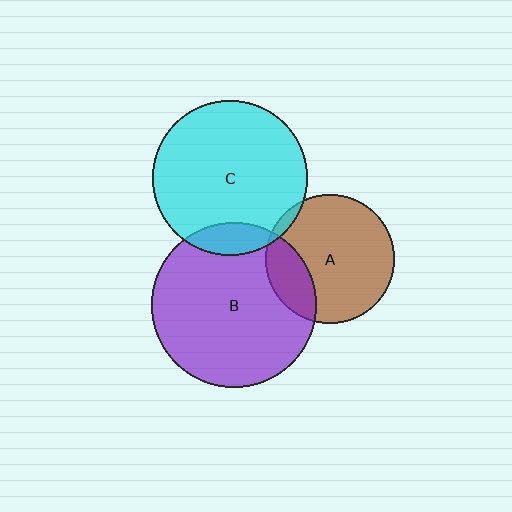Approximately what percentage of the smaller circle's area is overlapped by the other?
Approximately 5%.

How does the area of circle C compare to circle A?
Approximately 1.4 times.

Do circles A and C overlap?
Yes.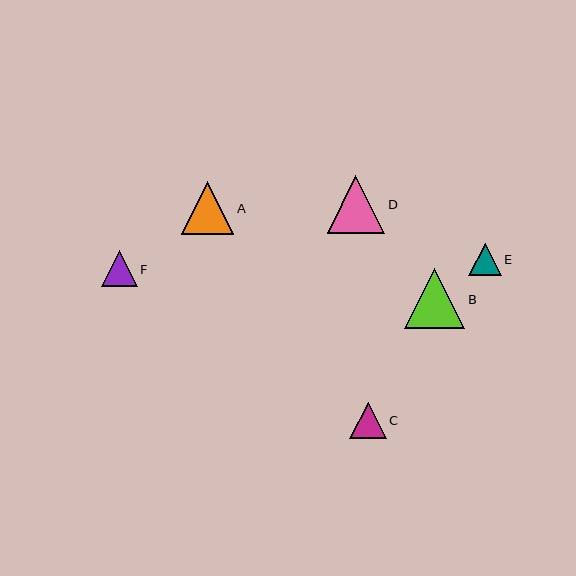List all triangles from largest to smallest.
From largest to smallest: B, D, A, C, F, E.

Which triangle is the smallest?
Triangle E is the smallest with a size of approximately 32 pixels.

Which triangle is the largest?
Triangle B is the largest with a size of approximately 60 pixels.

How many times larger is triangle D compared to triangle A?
Triangle D is approximately 1.1 times the size of triangle A.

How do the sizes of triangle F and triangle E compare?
Triangle F and triangle E are approximately the same size.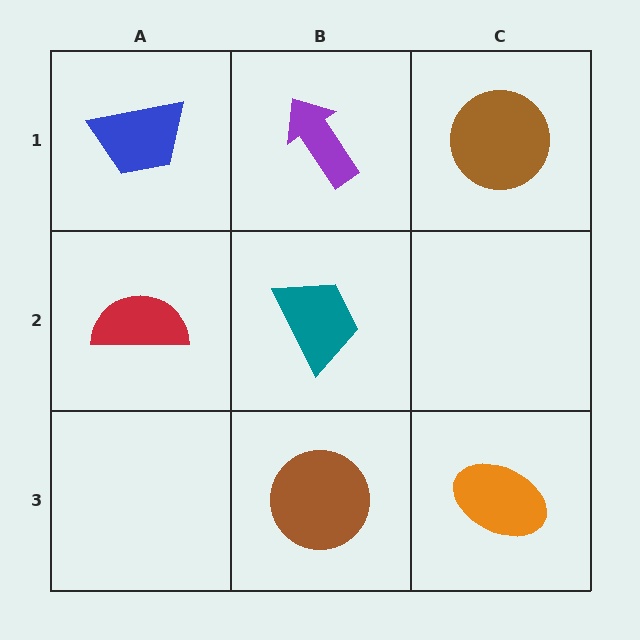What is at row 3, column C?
An orange ellipse.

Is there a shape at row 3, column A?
No, that cell is empty.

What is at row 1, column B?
A purple arrow.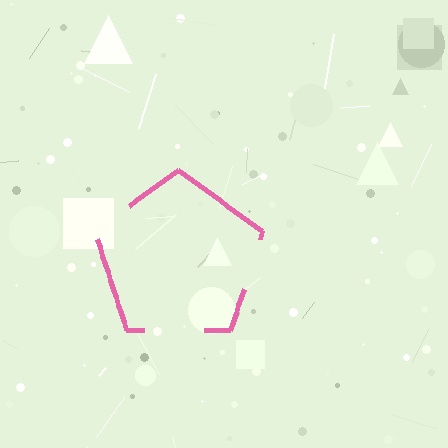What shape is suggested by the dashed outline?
The dashed outline suggests a pentagon.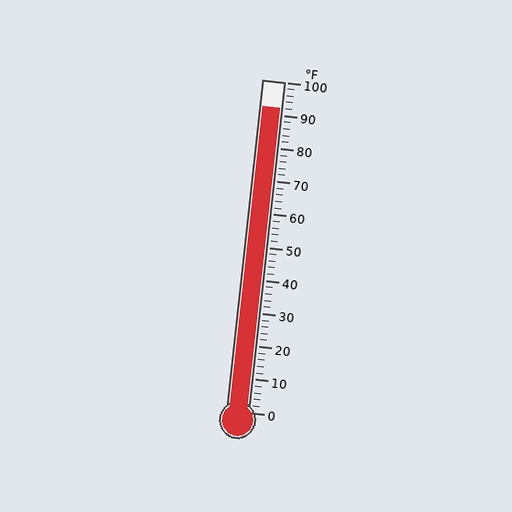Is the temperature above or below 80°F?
The temperature is above 80°F.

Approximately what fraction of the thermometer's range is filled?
The thermometer is filled to approximately 90% of its range.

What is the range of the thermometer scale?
The thermometer scale ranges from 0°F to 100°F.